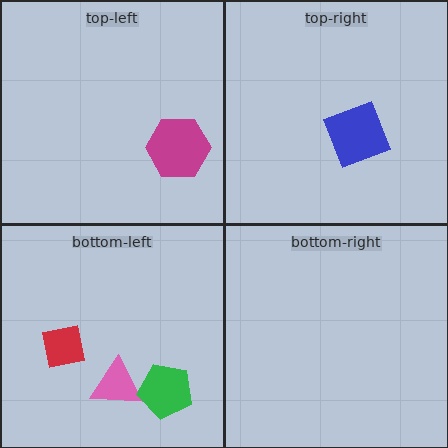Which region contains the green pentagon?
The bottom-left region.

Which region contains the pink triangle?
The bottom-left region.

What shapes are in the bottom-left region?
The pink triangle, the green pentagon, the red square.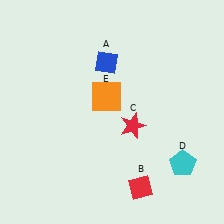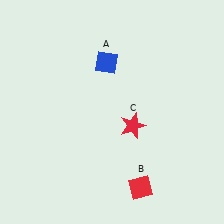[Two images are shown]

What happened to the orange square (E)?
The orange square (E) was removed in Image 2. It was in the top-left area of Image 1.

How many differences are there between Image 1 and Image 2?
There are 2 differences between the two images.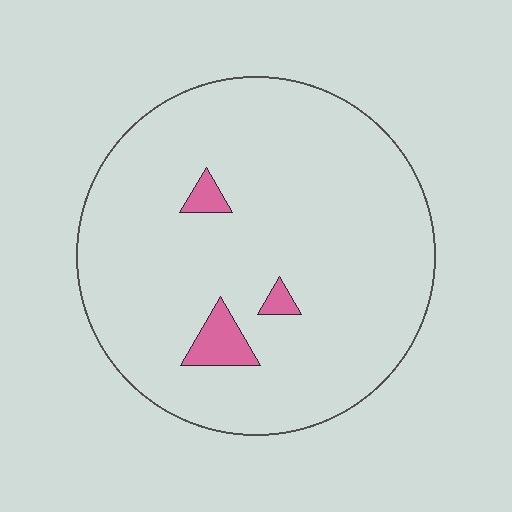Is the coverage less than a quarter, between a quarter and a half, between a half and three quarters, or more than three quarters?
Less than a quarter.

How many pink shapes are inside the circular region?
3.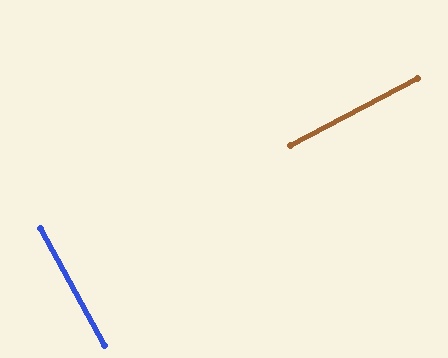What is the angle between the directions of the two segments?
Approximately 89 degrees.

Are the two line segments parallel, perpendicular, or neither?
Perpendicular — they meet at approximately 89°.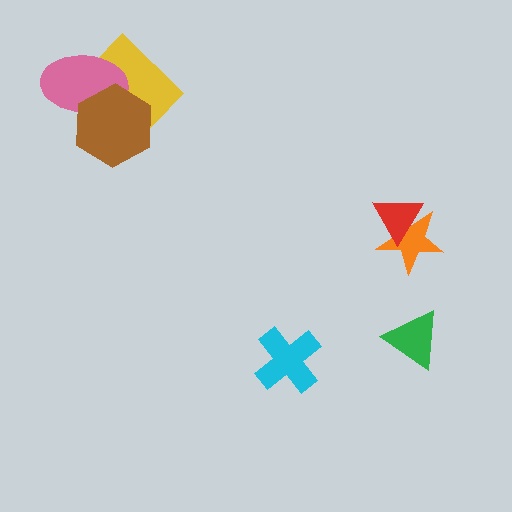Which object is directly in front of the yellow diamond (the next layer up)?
The pink ellipse is directly in front of the yellow diamond.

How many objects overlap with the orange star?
1 object overlaps with the orange star.